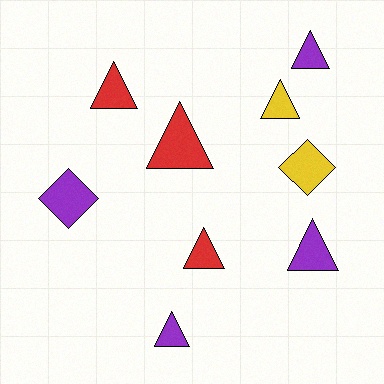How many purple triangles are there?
There are 3 purple triangles.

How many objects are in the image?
There are 9 objects.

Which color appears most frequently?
Purple, with 4 objects.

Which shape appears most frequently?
Triangle, with 7 objects.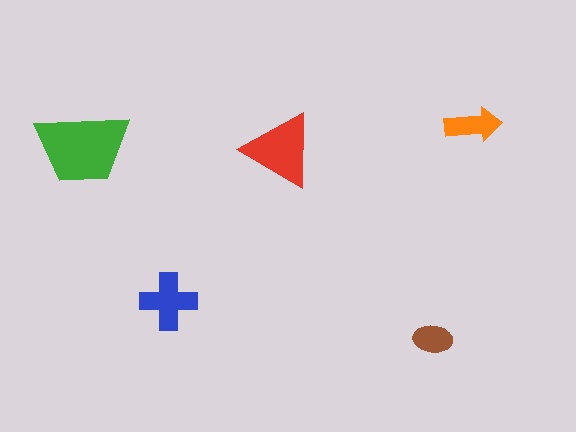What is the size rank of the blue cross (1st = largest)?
3rd.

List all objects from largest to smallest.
The green trapezoid, the red triangle, the blue cross, the orange arrow, the brown ellipse.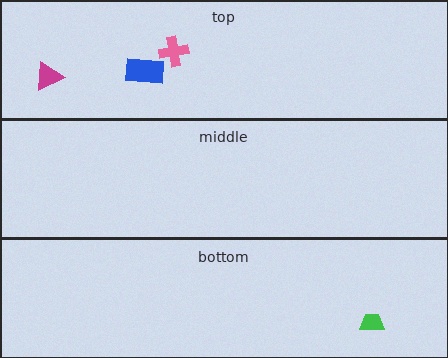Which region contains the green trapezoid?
The bottom region.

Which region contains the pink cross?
The top region.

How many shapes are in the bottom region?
1.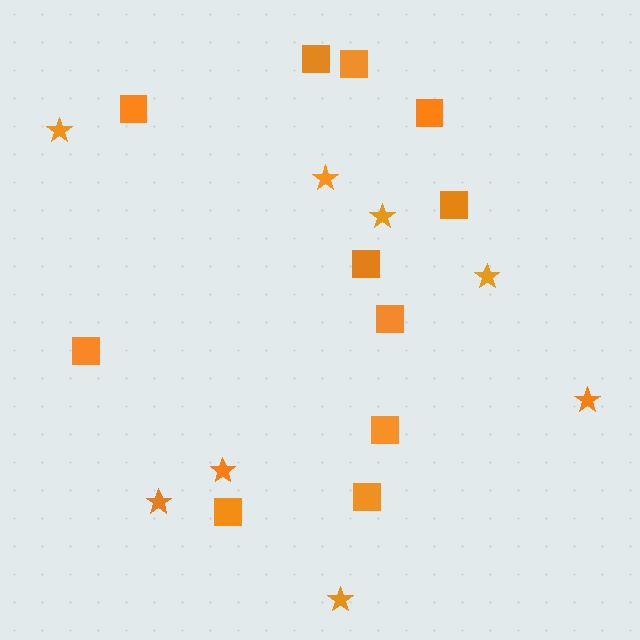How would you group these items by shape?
There are 2 groups: one group of stars (8) and one group of squares (11).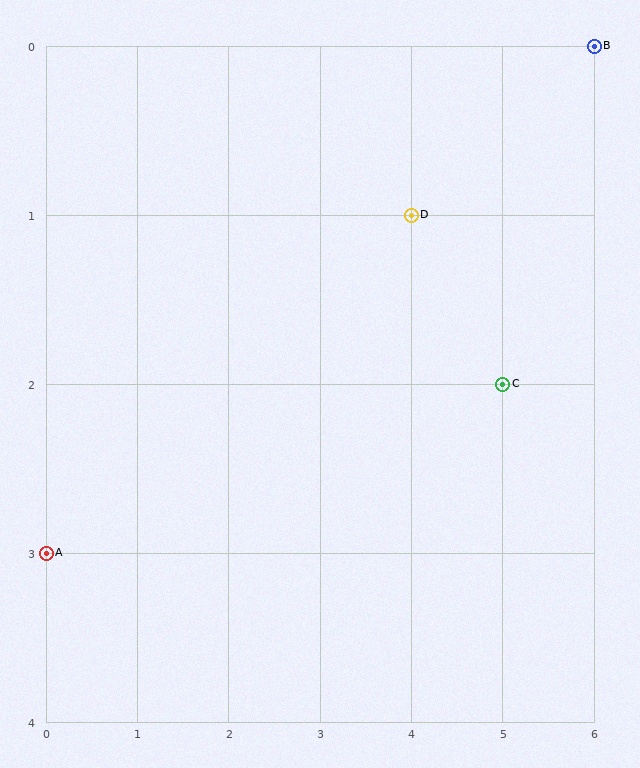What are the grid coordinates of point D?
Point D is at grid coordinates (4, 1).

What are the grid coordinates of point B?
Point B is at grid coordinates (6, 0).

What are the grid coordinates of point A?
Point A is at grid coordinates (0, 3).